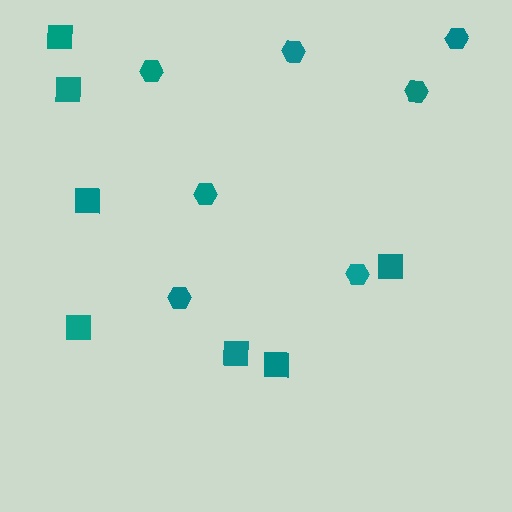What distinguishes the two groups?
There are 2 groups: one group of squares (7) and one group of hexagons (7).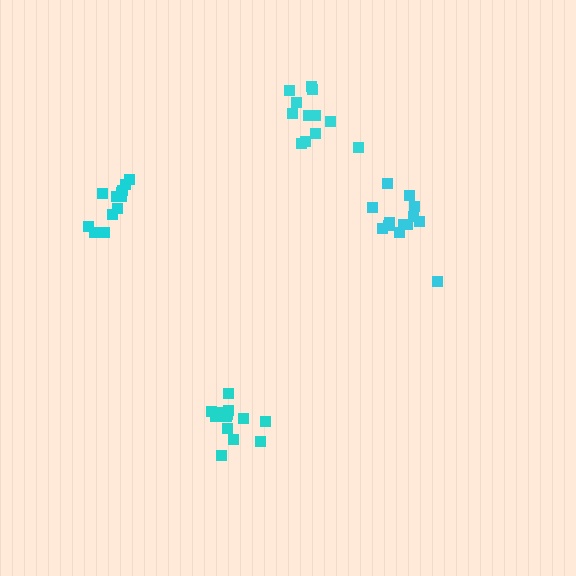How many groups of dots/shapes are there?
There are 4 groups.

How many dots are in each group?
Group 1: 12 dots, Group 2: 13 dots, Group 3: 13 dots, Group 4: 12 dots (50 total).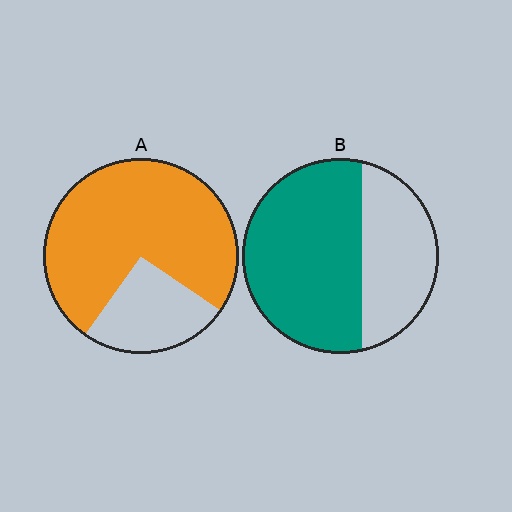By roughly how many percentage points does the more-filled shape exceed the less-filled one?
By roughly 10 percentage points (A over B).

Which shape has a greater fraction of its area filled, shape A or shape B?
Shape A.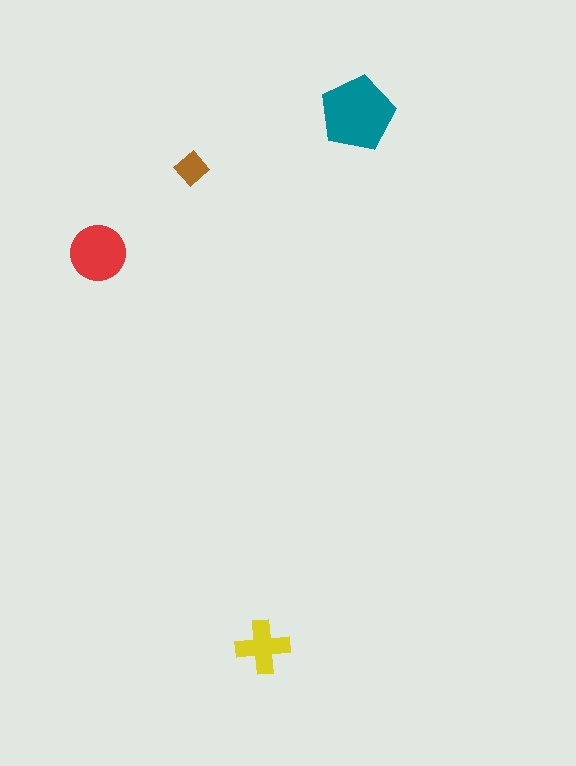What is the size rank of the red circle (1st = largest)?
2nd.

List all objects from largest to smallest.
The teal pentagon, the red circle, the yellow cross, the brown diamond.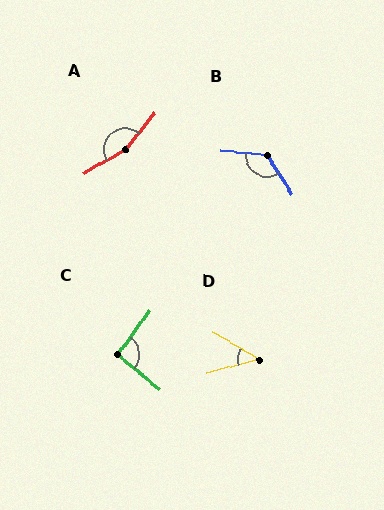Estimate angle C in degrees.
Approximately 93 degrees.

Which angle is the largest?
A, at approximately 159 degrees.